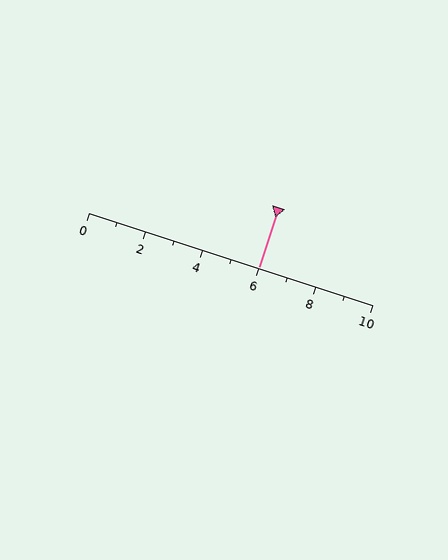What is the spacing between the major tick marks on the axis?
The major ticks are spaced 2 apart.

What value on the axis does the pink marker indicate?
The marker indicates approximately 6.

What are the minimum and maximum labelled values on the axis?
The axis runs from 0 to 10.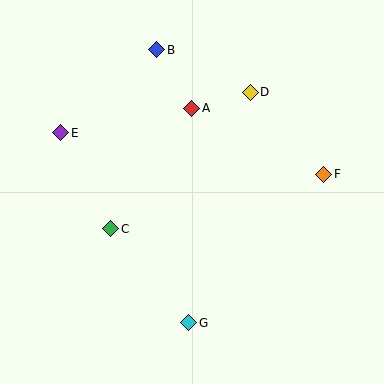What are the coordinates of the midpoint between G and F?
The midpoint between G and F is at (256, 248).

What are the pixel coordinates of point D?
Point D is at (250, 92).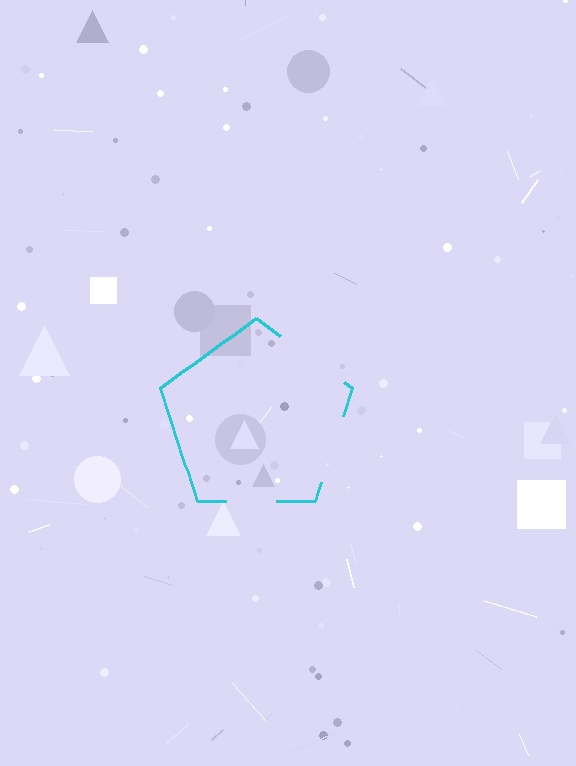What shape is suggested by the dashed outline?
The dashed outline suggests a pentagon.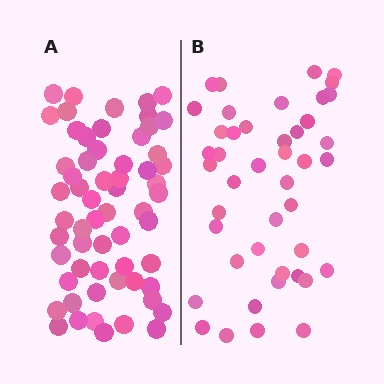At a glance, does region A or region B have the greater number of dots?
Region A (the left region) has more dots.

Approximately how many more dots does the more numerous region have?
Region A has approximately 15 more dots than region B.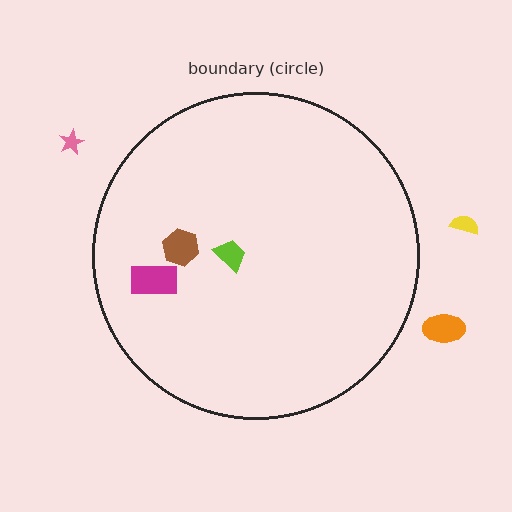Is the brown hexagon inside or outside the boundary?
Inside.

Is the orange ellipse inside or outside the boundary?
Outside.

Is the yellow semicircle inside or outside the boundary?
Outside.